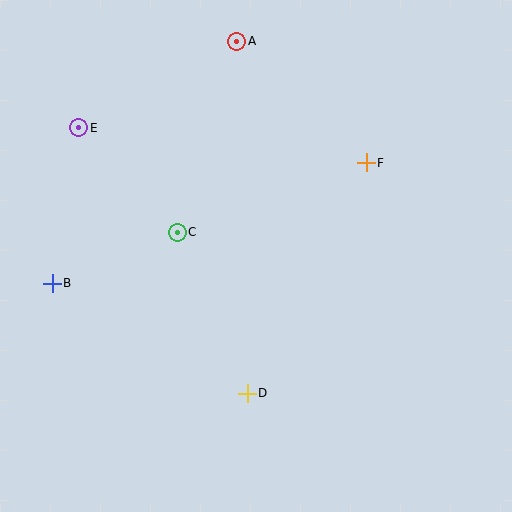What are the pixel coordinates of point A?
Point A is at (237, 41).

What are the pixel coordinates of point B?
Point B is at (52, 283).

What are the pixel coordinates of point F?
Point F is at (366, 163).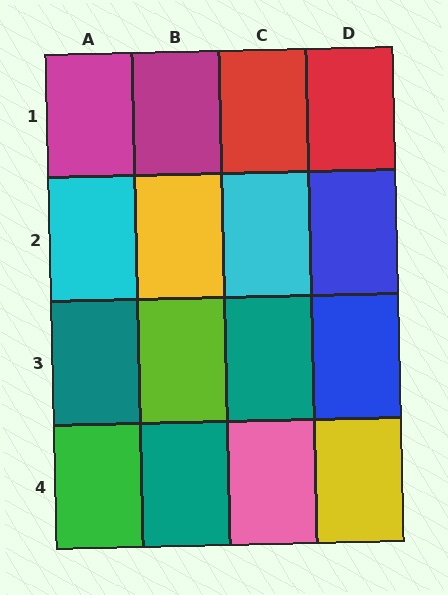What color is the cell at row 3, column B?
Lime.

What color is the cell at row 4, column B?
Teal.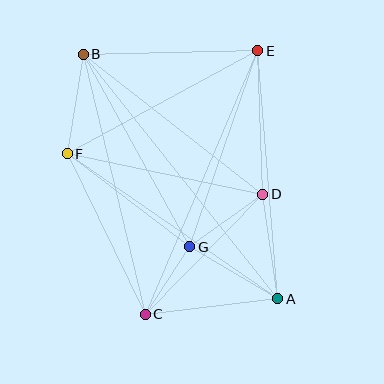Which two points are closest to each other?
Points C and G are closest to each other.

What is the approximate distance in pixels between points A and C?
The distance between A and C is approximately 134 pixels.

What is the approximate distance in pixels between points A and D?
The distance between A and D is approximately 106 pixels.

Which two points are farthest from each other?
Points A and B are farthest from each other.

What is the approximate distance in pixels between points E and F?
The distance between E and F is approximately 216 pixels.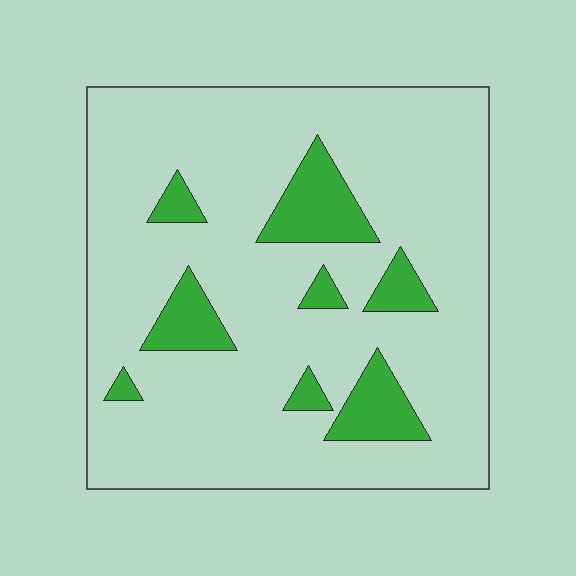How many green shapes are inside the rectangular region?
8.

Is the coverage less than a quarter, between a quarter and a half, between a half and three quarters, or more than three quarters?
Less than a quarter.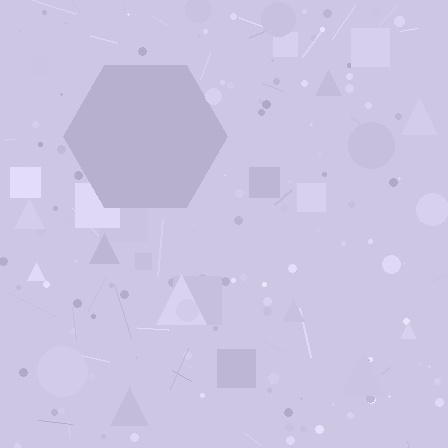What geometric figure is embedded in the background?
A hexagon is embedded in the background.